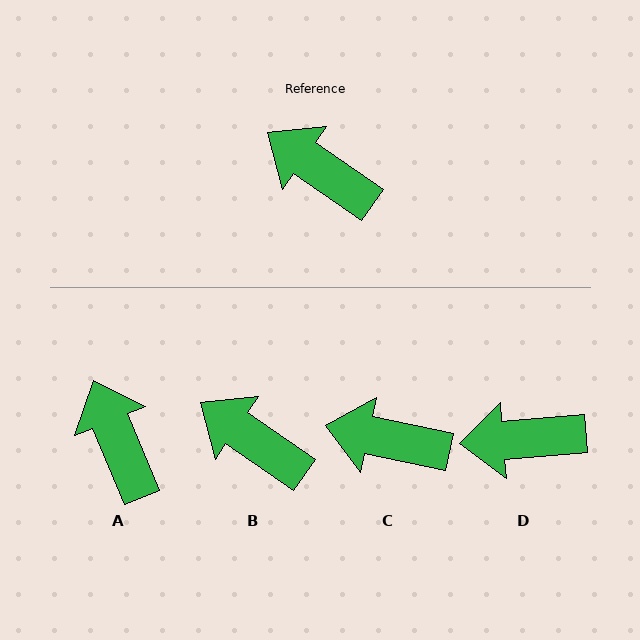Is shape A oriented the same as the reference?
No, it is off by about 33 degrees.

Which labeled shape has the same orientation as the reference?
B.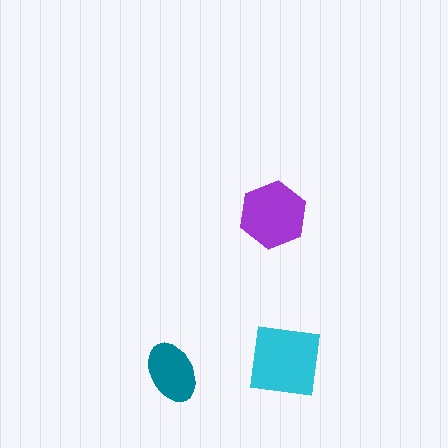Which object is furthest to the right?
The cyan square is rightmost.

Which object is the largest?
The cyan square.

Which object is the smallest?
The teal ellipse.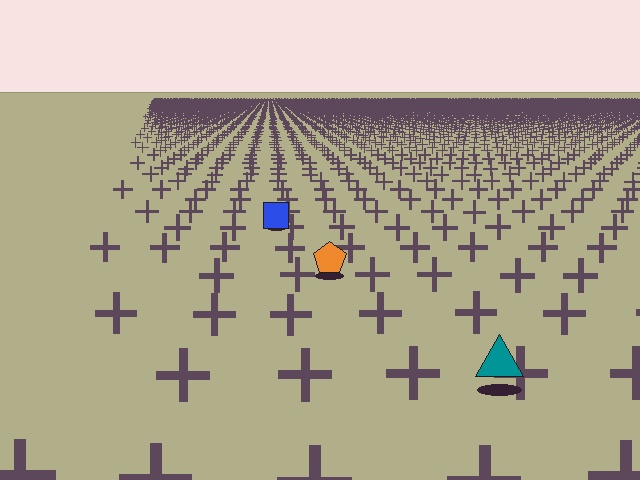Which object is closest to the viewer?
The teal triangle is closest. The texture marks near it are larger and more spread out.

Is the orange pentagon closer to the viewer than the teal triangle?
No. The teal triangle is closer — you can tell from the texture gradient: the ground texture is coarser near it.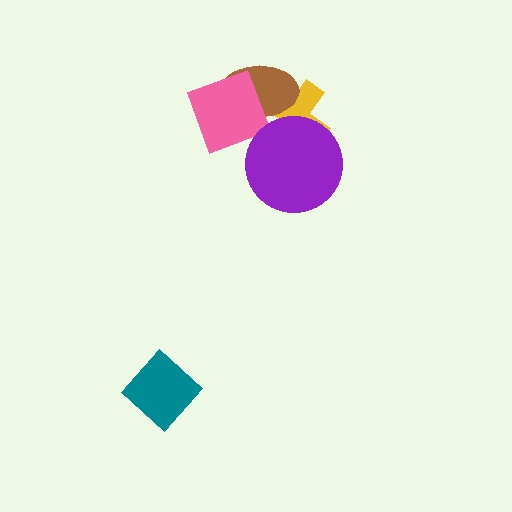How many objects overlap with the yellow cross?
3 objects overlap with the yellow cross.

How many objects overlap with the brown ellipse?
2 objects overlap with the brown ellipse.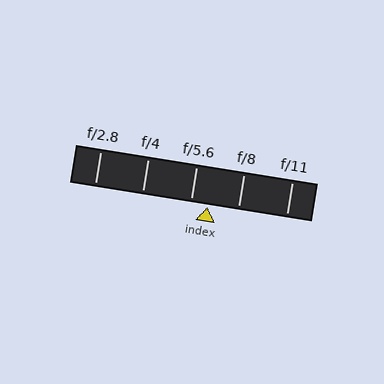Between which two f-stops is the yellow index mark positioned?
The index mark is between f/5.6 and f/8.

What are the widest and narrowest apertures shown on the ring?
The widest aperture shown is f/2.8 and the narrowest is f/11.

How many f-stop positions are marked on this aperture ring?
There are 5 f-stop positions marked.